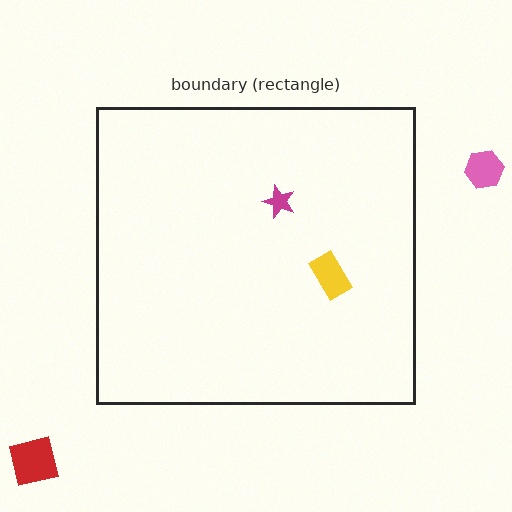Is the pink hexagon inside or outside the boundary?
Outside.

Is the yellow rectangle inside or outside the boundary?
Inside.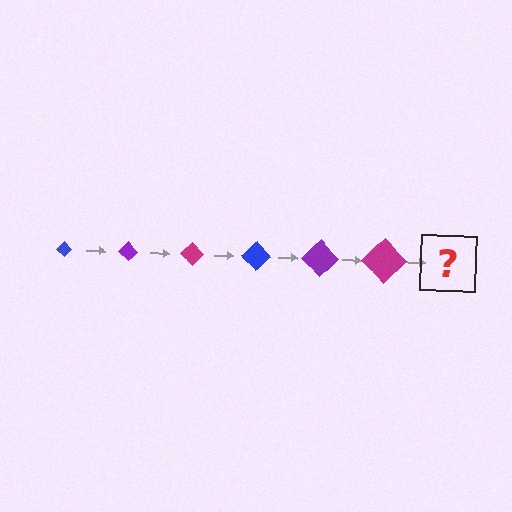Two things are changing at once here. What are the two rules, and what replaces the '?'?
The two rules are that the diamond grows larger each step and the color cycles through blue, purple, and magenta. The '?' should be a blue diamond, larger than the previous one.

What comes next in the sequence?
The next element should be a blue diamond, larger than the previous one.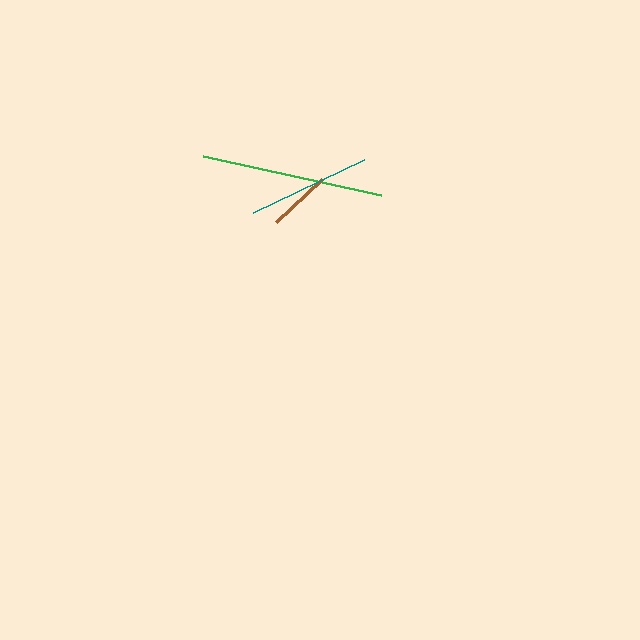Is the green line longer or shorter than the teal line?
The green line is longer than the teal line.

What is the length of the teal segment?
The teal segment is approximately 124 pixels long.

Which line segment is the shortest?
The brown line is the shortest at approximately 64 pixels.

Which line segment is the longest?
The green line is the longest at approximately 182 pixels.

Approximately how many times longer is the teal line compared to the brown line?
The teal line is approximately 1.9 times the length of the brown line.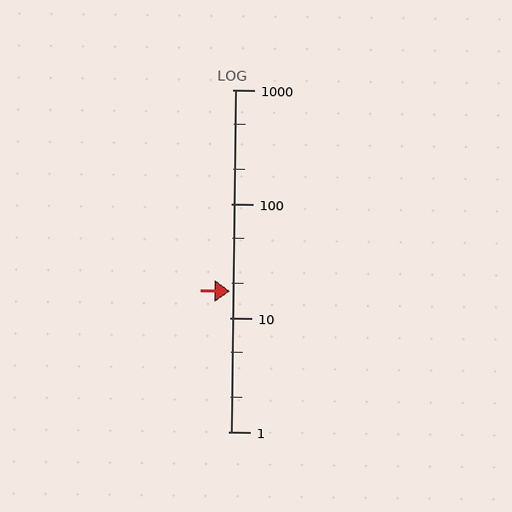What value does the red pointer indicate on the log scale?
The pointer indicates approximately 17.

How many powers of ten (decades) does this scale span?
The scale spans 3 decades, from 1 to 1000.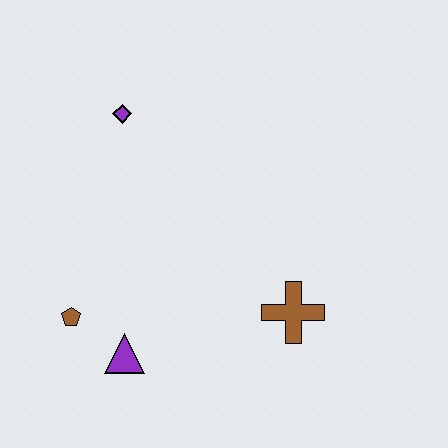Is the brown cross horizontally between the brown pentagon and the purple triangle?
No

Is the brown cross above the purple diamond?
No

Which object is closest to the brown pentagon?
The purple triangle is closest to the brown pentagon.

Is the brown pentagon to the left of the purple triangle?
Yes